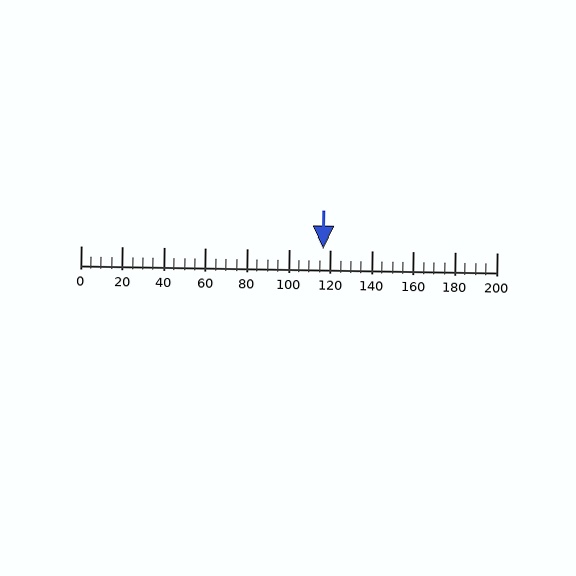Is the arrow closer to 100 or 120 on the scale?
The arrow is closer to 120.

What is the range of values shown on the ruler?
The ruler shows values from 0 to 200.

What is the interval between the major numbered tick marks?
The major tick marks are spaced 20 units apart.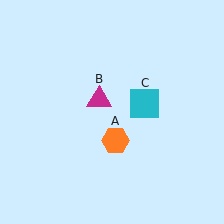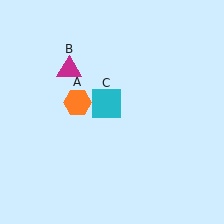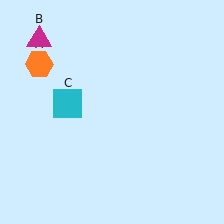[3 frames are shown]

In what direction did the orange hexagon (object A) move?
The orange hexagon (object A) moved up and to the left.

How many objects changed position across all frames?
3 objects changed position: orange hexagon (object A), magenta triangle (object B), cyan square (object C).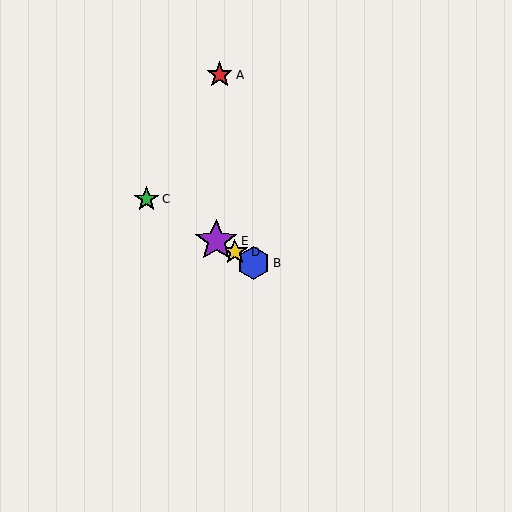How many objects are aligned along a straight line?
4 objects (B, C, D, E) are aligned along a straight line.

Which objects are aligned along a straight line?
Objects B, C, D, E are aligned along a straight line.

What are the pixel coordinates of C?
Object C is at (147, 199).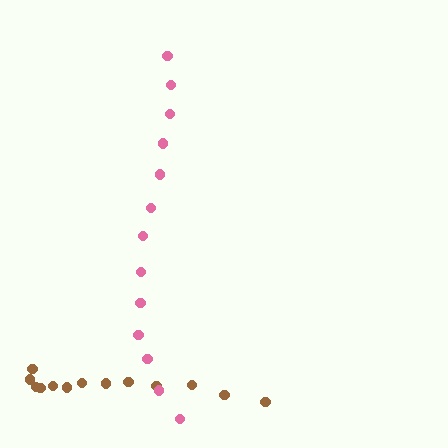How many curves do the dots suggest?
There are 2 distinct paths.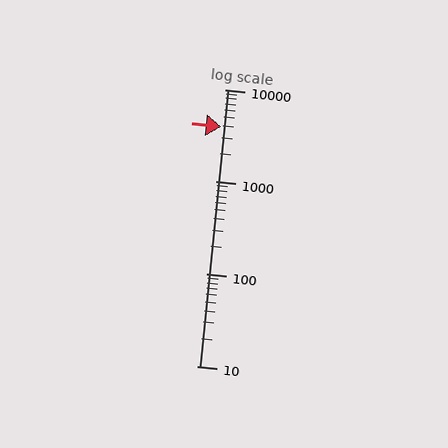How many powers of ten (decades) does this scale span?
The scale spans 3 decades, from 10 to 10000.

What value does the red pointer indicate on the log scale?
The pointer indicates approximately 3900.